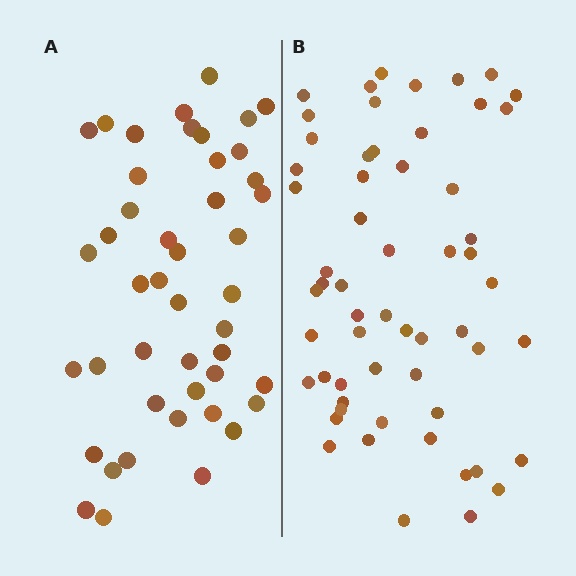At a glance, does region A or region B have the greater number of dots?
Region B (the right region) has more dots.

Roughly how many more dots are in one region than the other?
Region B has approximately 15 more dots than region A.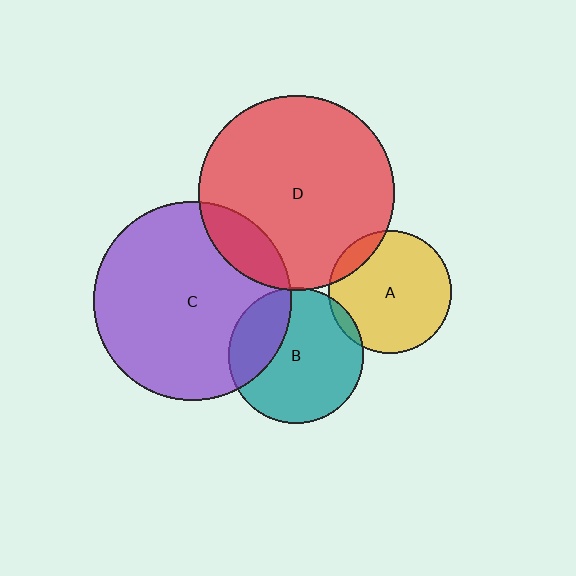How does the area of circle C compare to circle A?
Approximately 2.6 times.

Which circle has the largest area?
Circle C (purple).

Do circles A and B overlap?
Yes.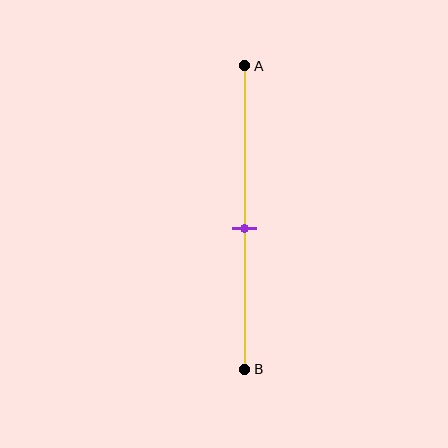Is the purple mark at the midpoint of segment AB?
No, the mark is at about 55% from A, not at the 50% midpoint.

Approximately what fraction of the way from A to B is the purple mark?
The purple mark is approximately 55% of the way from A to B.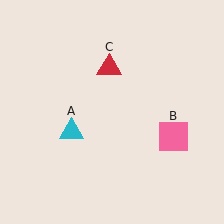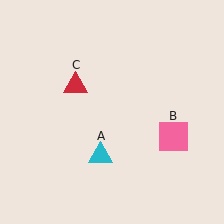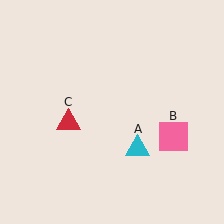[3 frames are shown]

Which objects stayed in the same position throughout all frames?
Pink square (object B) remained stationary.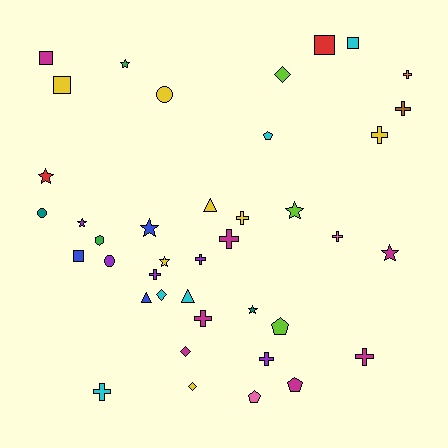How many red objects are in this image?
There are 2 red objects.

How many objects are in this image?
There are 40 objects.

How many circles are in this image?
There are 3 circles.